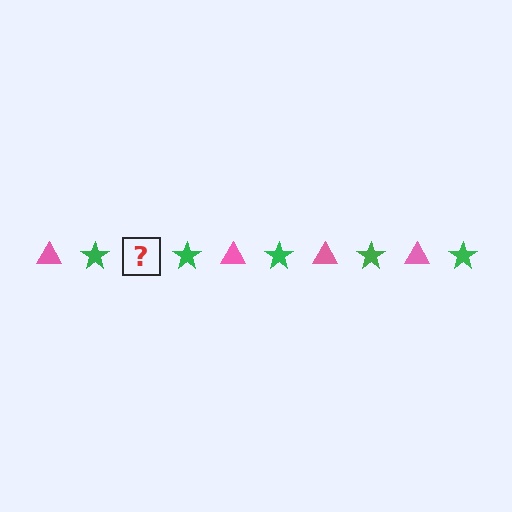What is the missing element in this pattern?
The missing element is a pink triangle.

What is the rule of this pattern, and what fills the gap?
The rule is that the pattern alternates between pink triangle and green star. The gap should be filled with a pink triangle.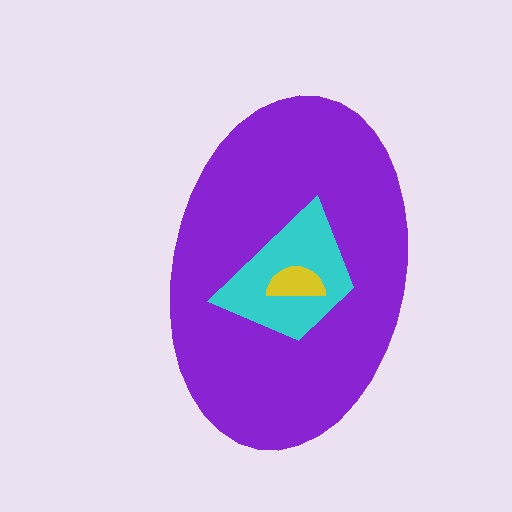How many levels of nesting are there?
3.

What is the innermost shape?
The yellow semicircle.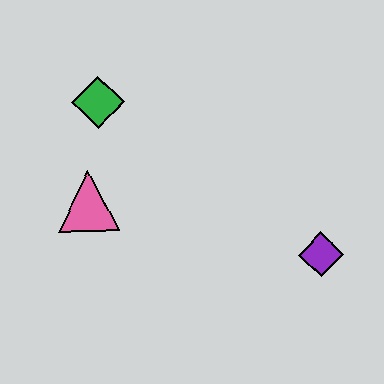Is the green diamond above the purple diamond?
Yes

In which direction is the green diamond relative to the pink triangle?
The green diamond is above the pink triangle.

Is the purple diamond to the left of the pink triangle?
No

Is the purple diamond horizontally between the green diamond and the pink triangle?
No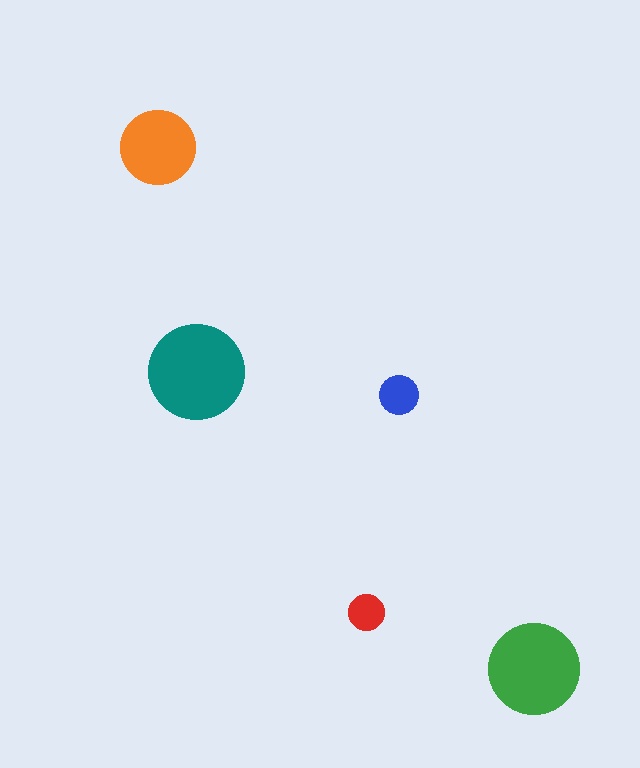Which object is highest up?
The orange circle is topmost.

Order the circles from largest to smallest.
the teal one, the green one, the orange one, the blue one, the red one.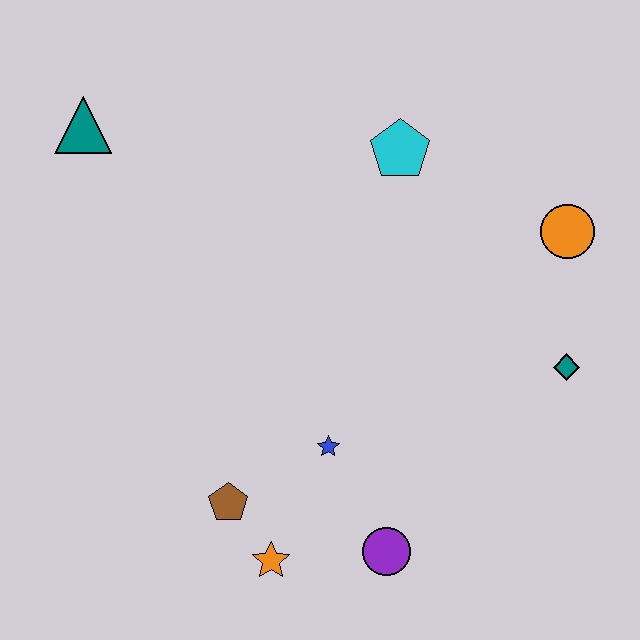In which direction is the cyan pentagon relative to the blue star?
The cyan pentagon is above the blue star.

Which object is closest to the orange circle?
The teal diamond is closest to the orange circle.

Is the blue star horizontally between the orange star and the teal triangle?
No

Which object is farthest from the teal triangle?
The teal diamond is farthest from the teal triangle.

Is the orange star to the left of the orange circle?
Yes